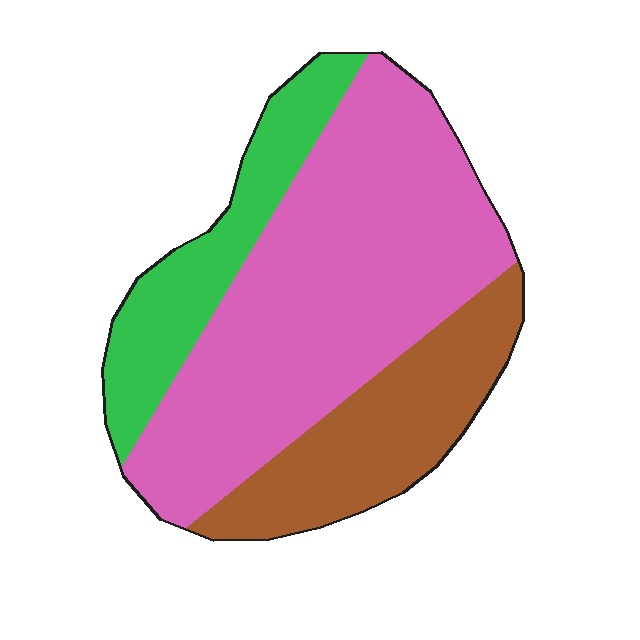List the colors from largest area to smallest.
From largest to smallest: pink, brown, green.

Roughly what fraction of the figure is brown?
Brown takes up about one quarter (1/4) of the figure.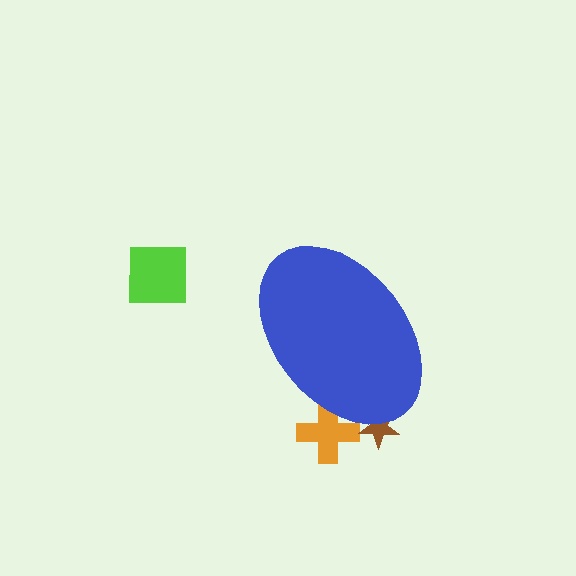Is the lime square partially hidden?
No, the lime square is fully visible.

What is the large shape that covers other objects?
A blue ellipse.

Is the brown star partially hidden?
Yes, the brown star is partially hidden behind the blue ellipse.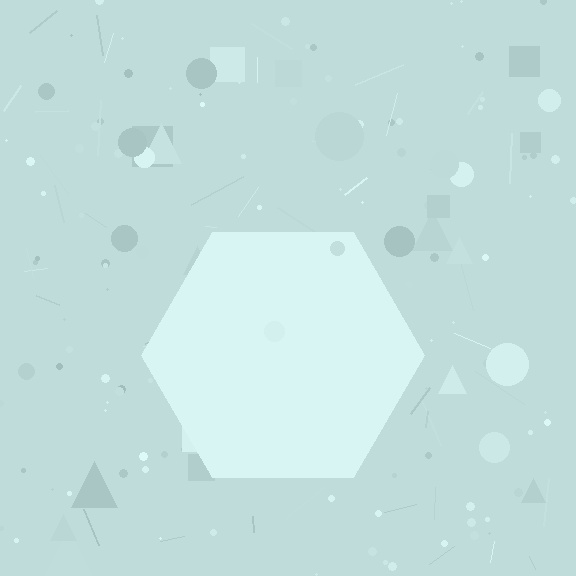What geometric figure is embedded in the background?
A hexagon is embedded in the background.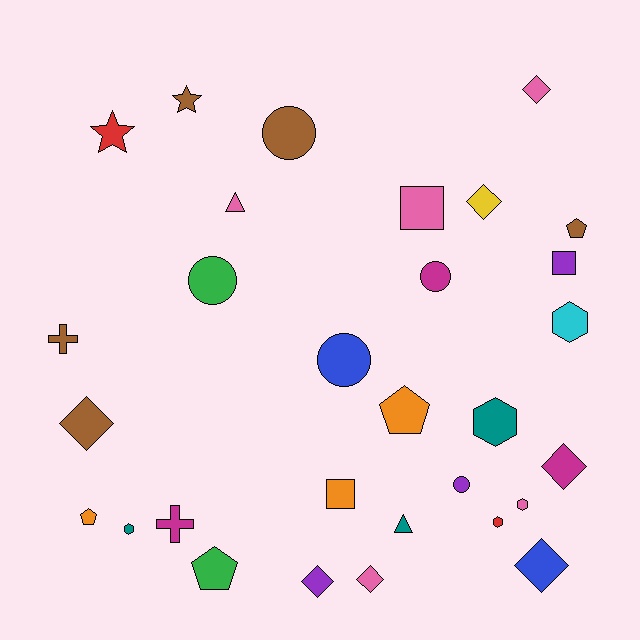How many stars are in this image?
There are 2 stars.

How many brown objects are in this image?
There are 5 brown objects.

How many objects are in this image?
There are 30 objects.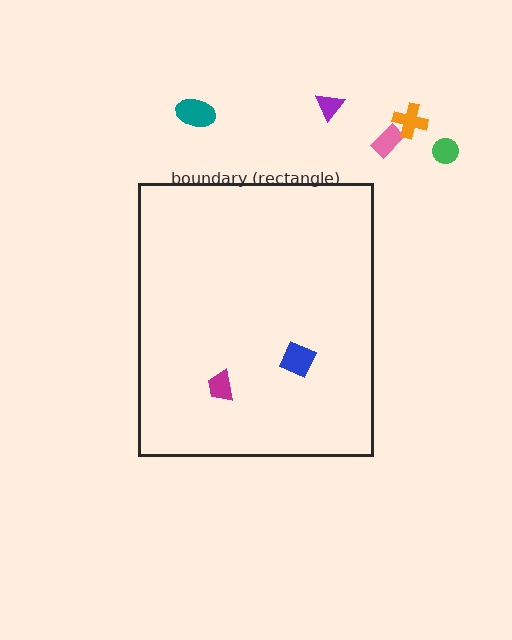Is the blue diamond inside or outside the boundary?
Inside.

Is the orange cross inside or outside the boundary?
Outside.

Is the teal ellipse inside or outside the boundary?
Outside.